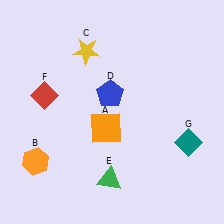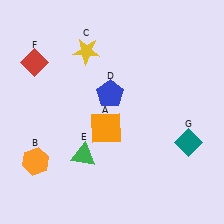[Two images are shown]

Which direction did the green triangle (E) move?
The green triangle (E) moved left.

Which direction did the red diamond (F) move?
The red diamond (F) moved up.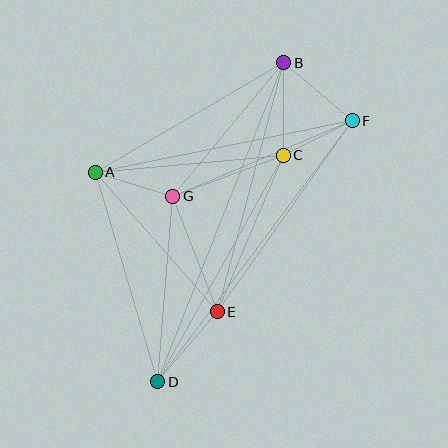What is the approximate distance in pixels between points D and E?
The distance between D and E is approximately 92 pixels.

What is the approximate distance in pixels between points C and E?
The distance between C and E is approximately 170 pixels.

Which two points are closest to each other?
Points C and F are closest to each other.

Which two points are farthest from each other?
Points B and D are farthest from each other.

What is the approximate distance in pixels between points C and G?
The distance between C and G is approximately 118 pixels.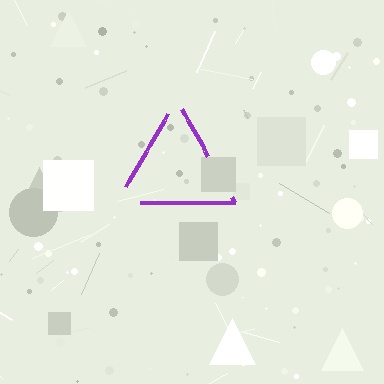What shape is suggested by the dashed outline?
The dashed outline suggests a triangle.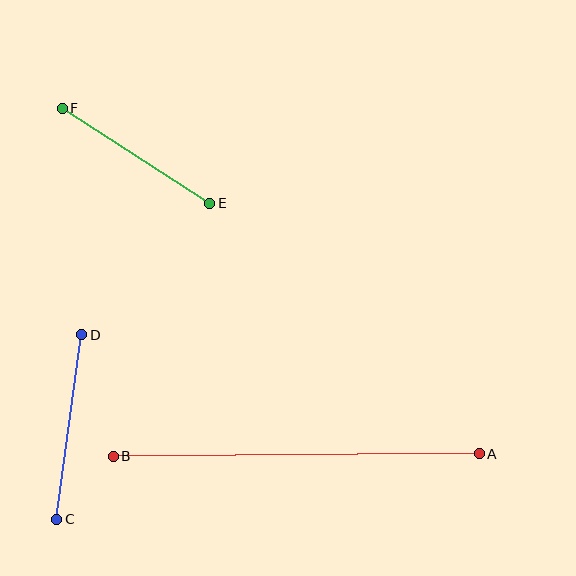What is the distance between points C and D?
The distance is approximately 186 pixels.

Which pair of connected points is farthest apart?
Points A and B are farthest apart.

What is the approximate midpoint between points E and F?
The midpoint is at approximately (136, 156) pixels.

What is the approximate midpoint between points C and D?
The midpoint is at approximately (69, 427) pixels.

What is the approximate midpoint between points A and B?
The midpoint is at approximately (296, 455) pixels.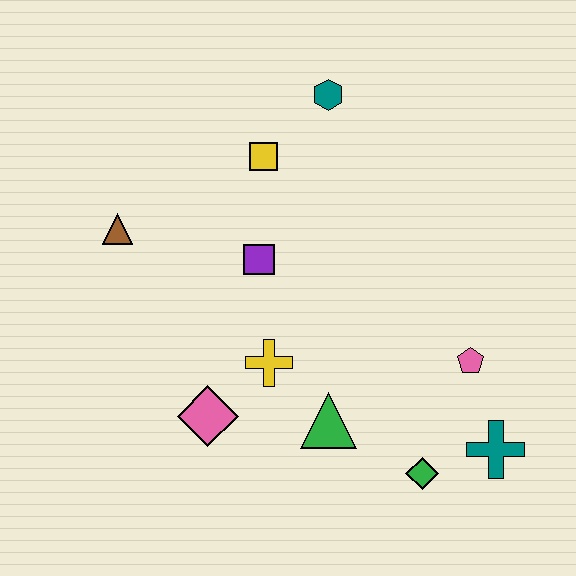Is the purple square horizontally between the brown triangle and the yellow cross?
Yes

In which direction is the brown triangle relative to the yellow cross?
The brown triangle is to the left of the yellow cross.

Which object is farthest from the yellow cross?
The teal hexagon is farthest from the yellow cross.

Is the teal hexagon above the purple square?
Yes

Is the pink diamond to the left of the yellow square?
Yes